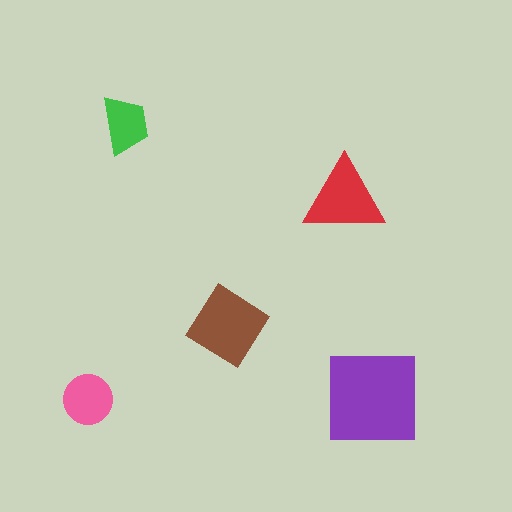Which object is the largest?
The purple square.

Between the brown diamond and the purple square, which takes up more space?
The purple square.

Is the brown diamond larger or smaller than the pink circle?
Larger.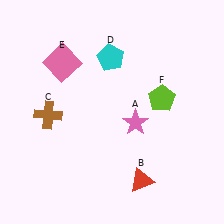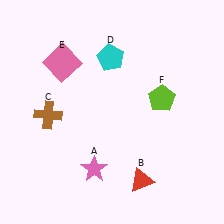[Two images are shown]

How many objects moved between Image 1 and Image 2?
1 object moved between the two images.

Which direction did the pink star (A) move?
The pink star (A) moved down.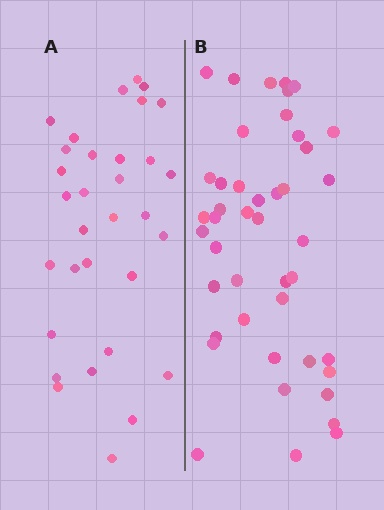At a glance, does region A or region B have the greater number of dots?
Region B (the right region) has more dots.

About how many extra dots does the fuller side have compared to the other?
Region B has roughly 12 or so more dots than region A.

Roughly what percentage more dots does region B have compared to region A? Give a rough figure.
About 40% more.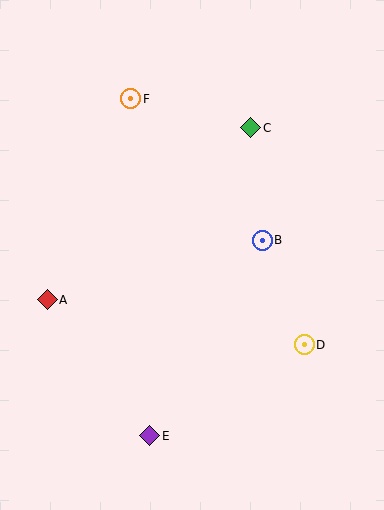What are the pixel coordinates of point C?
Point C is at (251, 128).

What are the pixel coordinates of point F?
Point F is at (131, 99).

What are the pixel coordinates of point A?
Point A is at (47, 300).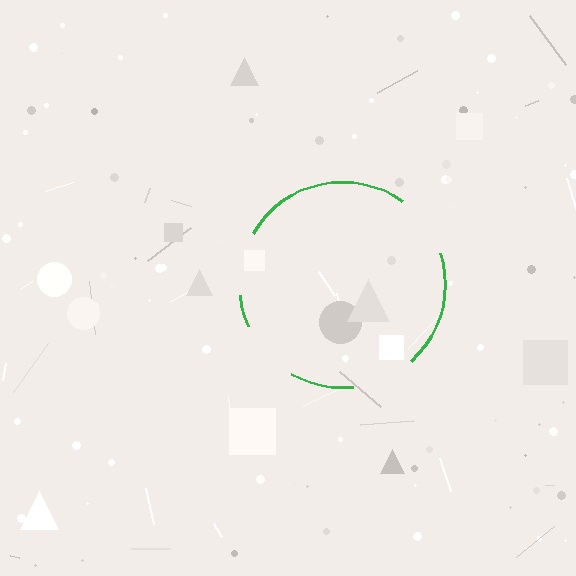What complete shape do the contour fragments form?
The contour fragments form a circle.